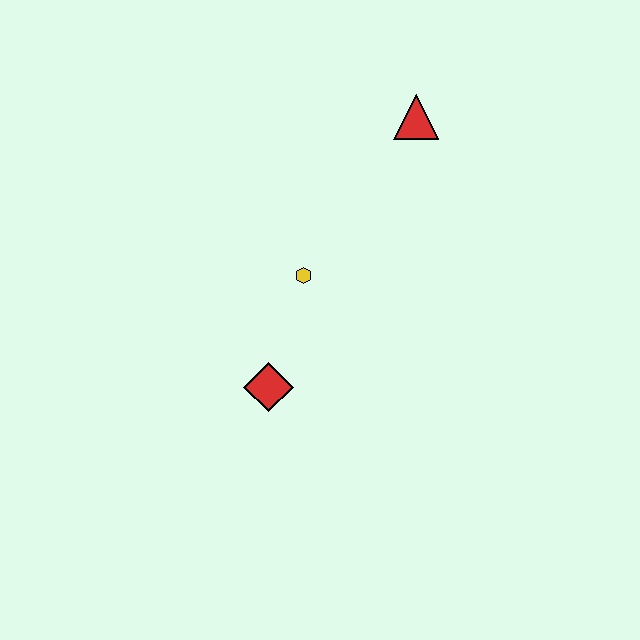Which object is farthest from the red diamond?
The red triangle is farthest from the red diamond.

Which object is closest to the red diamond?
The yellow hexagon is closest to the red diamond.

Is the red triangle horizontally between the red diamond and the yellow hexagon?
No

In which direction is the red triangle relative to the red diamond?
The red triangle is above the red diamond.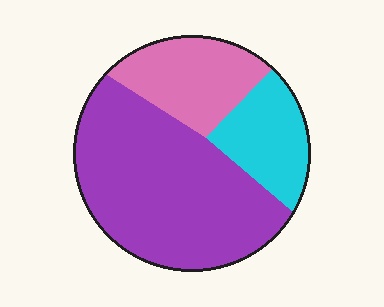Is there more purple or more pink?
Purple.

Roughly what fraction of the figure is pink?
Pink covers 22% of the figure.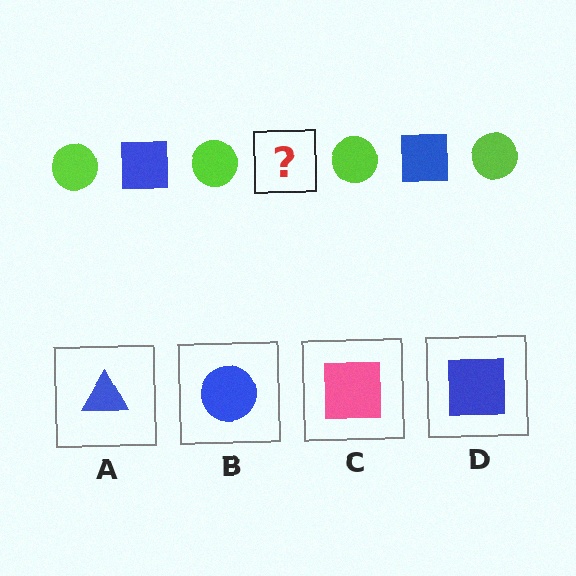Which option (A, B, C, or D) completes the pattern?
D.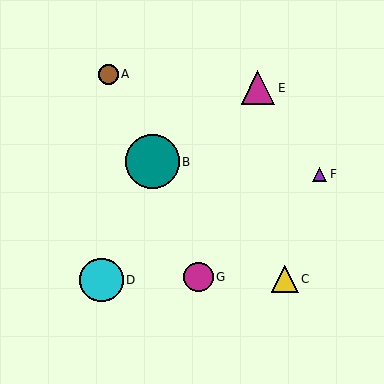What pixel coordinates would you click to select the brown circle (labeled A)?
Click at (108, 74) to select the brown circle A.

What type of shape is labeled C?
Shape C is a yellow triangle.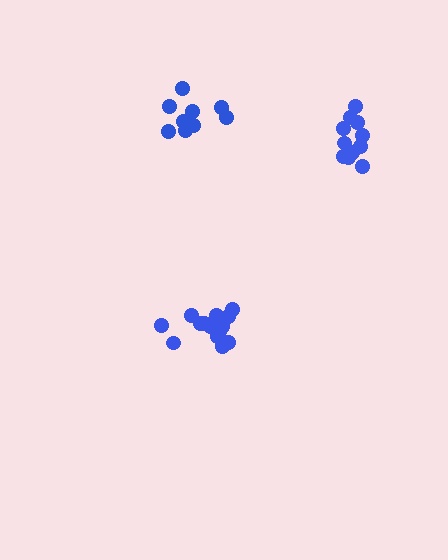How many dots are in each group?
Group 1: 15 dots, Group 2: 11 dots, Group 3: 10 dots (36 total).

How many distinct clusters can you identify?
There are 3 distinct clusters.